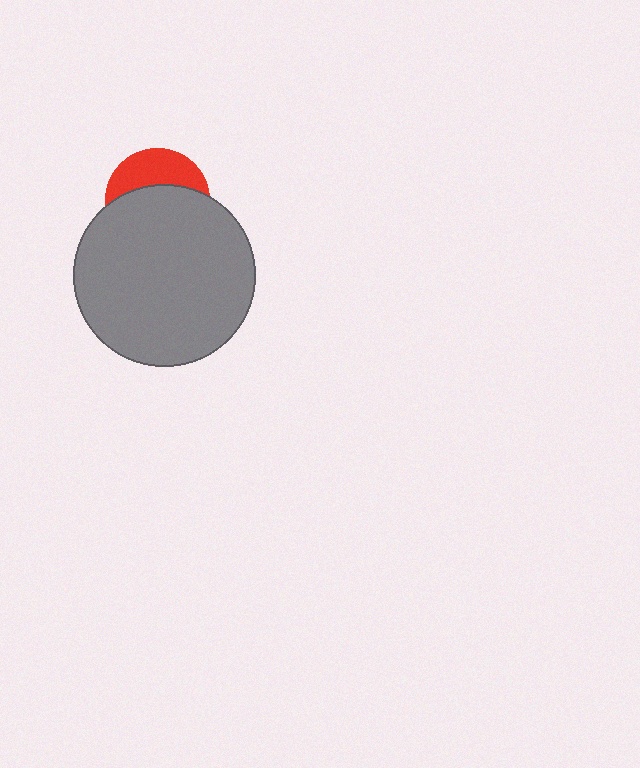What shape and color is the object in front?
The object in front is a gray circle.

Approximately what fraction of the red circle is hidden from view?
Roughly 63% of the red circle is hidden behind the gray circle.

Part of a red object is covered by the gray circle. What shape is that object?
It is a circle.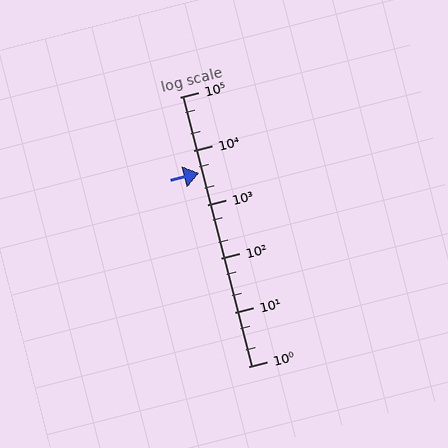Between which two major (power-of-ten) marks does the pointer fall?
The pointer is between 1000 and 10000.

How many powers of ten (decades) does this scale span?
The scale spans 5 decades, from 1 to 100000.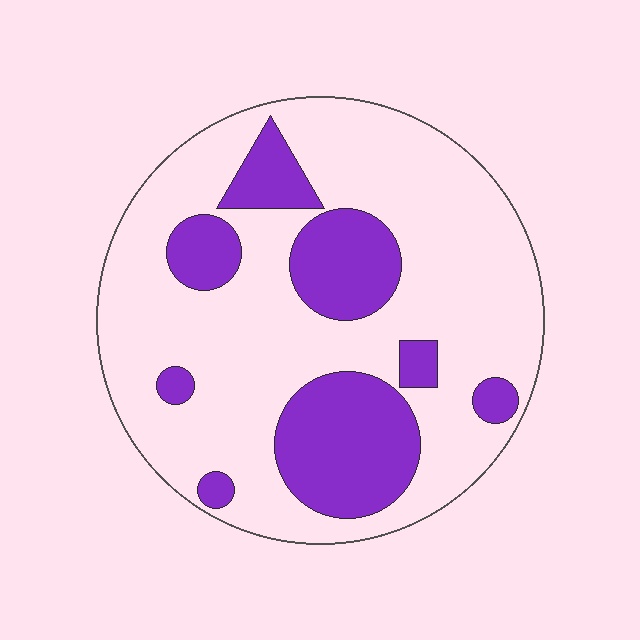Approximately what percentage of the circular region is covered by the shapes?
Approximately 25%.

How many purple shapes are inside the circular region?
8.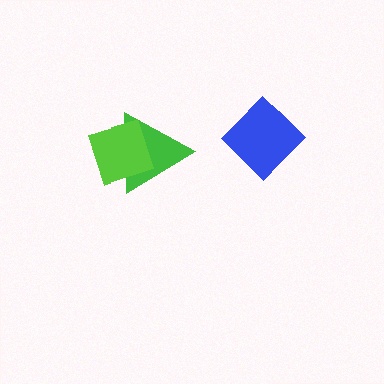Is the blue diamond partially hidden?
No, no other shape covers it.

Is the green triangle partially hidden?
Yes, it is partially covered by another shape.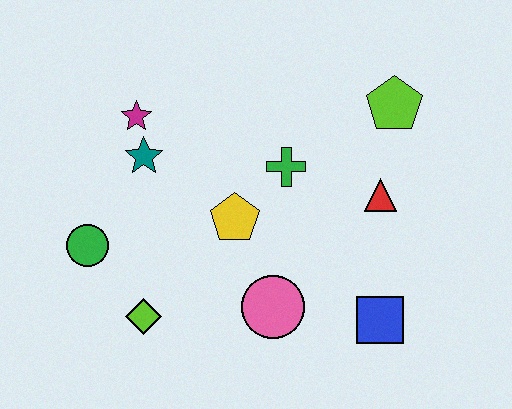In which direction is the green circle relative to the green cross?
The green circle is to the left of the green cross.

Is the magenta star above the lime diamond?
Yes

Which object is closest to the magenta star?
The teal star is closest to the magenta star.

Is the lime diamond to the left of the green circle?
No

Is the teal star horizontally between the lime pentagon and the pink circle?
No